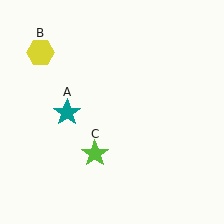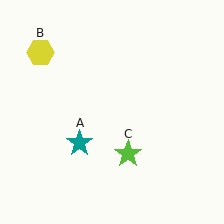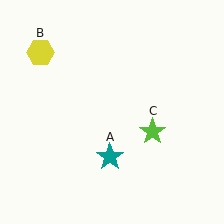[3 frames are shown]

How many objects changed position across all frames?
2 objects changed position: teal star (object A), lime star (object C).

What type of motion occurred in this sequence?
The teal star (object A), lime star (object C) rotated counterclockwise around the center of the scene.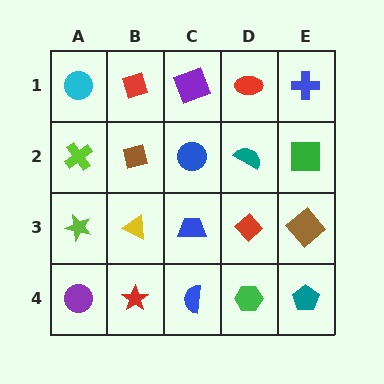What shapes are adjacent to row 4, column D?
A red diamond (row 3, column D), a blue semicircle (row 4, column C), a teal pentagon (row 4, column E).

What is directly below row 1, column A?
A lime cross.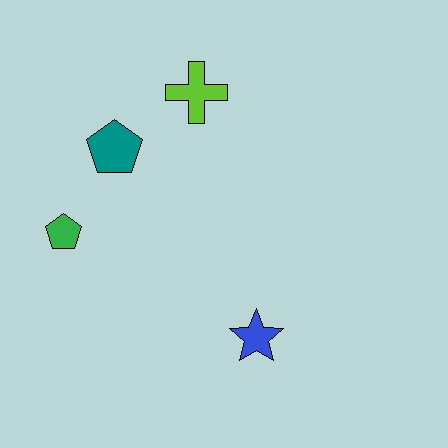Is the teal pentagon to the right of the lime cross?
No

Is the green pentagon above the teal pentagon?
No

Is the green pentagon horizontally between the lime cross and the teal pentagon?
No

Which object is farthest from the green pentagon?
The blue star is farthest from the green pentagon.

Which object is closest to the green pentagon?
The teal pentagon is closest to the green pentagon.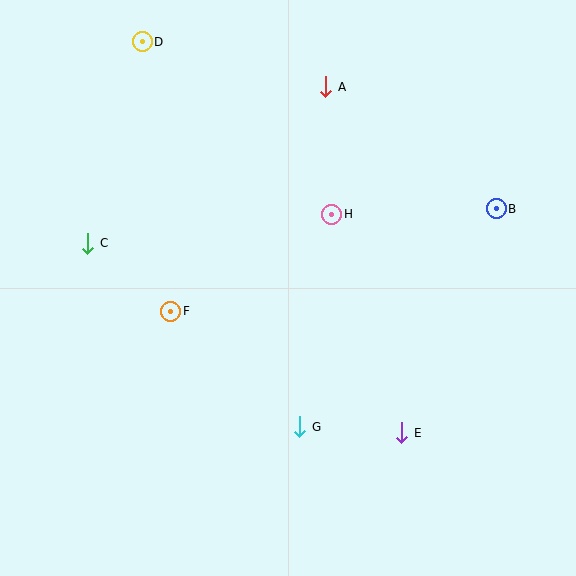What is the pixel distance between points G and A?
The distance between G and A is 341 pixels.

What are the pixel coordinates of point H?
Point H is at (332, 214).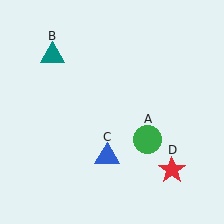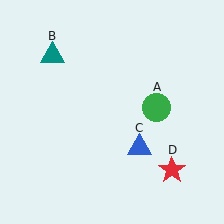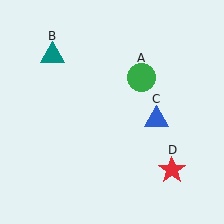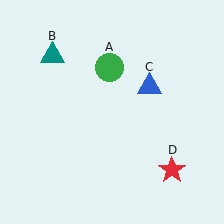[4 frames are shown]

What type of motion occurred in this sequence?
The green circle (object A), blue triangle (object C) rotated counterclockwise around the center of the scene.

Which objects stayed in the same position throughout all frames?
Teal triangle (object B) and red star (object D) remained stationary.